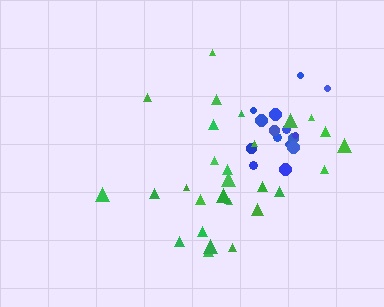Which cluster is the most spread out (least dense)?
Green.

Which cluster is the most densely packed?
Blue.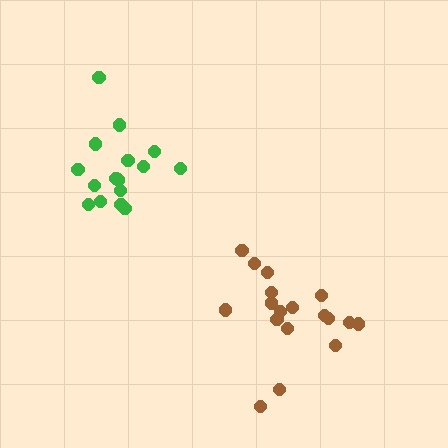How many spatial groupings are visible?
There are 2 spatial groupings.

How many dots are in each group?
Group 1: 18 dots, Group 2: 16 dots (34 total).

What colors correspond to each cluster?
The clusters are colored: brown, green.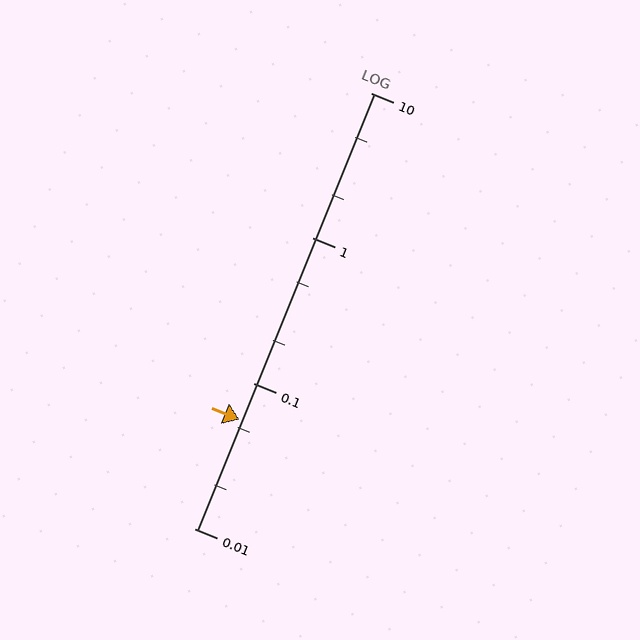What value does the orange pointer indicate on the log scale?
The pointer indicates approximately 0.056.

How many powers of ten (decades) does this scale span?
The scale spans 3 decades, from 0.01 to 10.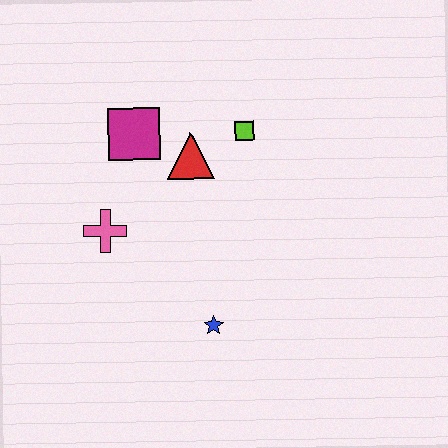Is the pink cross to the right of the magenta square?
No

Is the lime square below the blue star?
No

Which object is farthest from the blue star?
The magenta square is farthest from the blue star.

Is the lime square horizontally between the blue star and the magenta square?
No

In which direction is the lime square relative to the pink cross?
The lime square is to the right of the pink cross.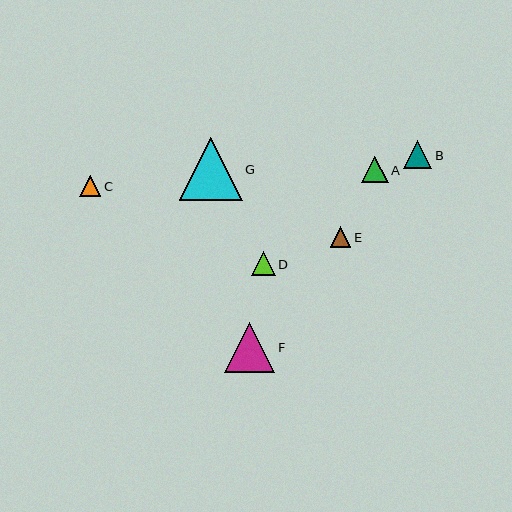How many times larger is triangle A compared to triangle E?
Triangle A is approximately 1.3 times the size of triangle E.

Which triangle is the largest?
Triangle G is the largest with a size of approximately 63 pixels.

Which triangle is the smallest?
Triangle E is the smallest with a size of approximately 21 pixels.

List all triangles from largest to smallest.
From largest to smallest: G, F, B, A, D, C, E.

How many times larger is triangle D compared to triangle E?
Triangle D is approximately 1.1 times the size of triangle E.